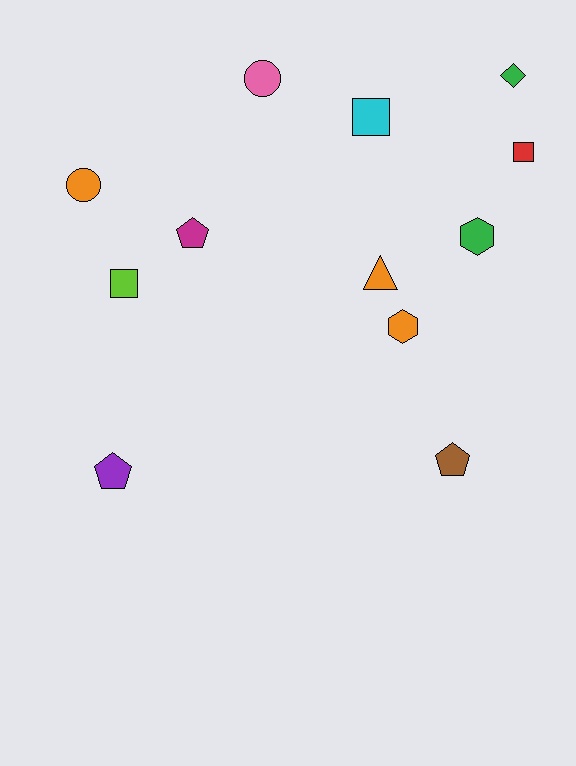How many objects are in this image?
There are 12 objects.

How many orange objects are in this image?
There are 3 orange objects.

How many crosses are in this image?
There are no crosses.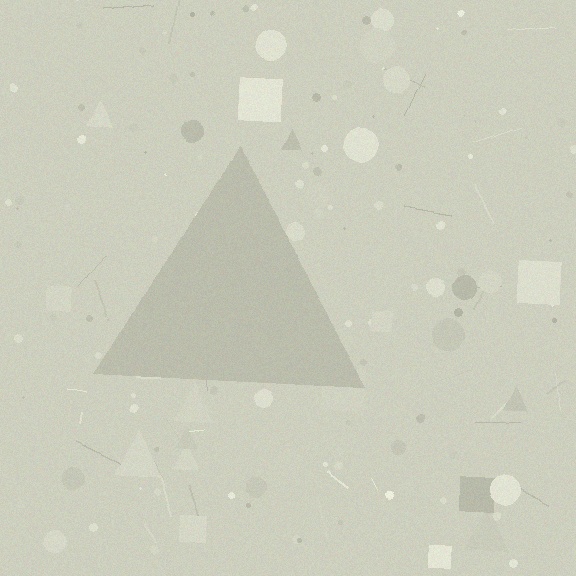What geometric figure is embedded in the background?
A triangle is embedded in the background.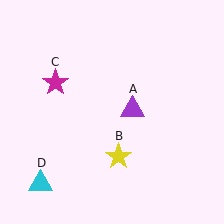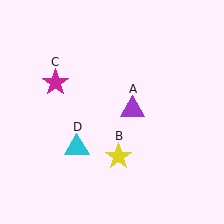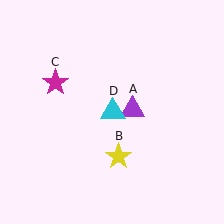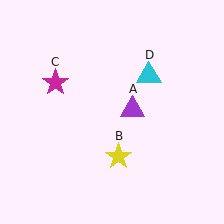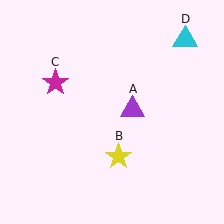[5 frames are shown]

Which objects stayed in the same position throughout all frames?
Purple triangle (object A) and yellow star (object B) and magenta star (object C) remained stationary.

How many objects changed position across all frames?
1 object changed position: cyan triangle (object D).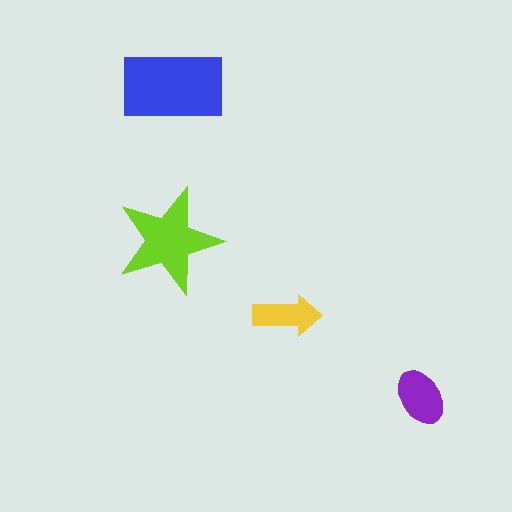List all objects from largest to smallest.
The blue rectangle, the lime star, the purple ellipse, the yellow arrow.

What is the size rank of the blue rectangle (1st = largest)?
1st.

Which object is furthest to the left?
The lime star is leftmost.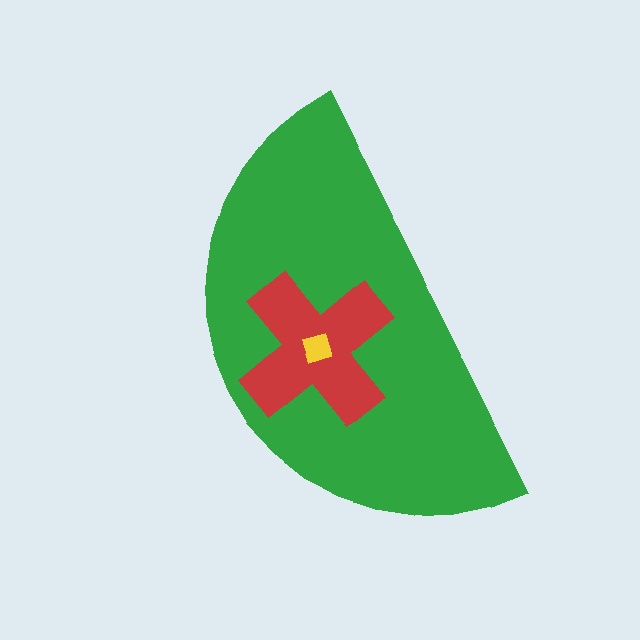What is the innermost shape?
The yellow diamond.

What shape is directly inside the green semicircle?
The red cross.